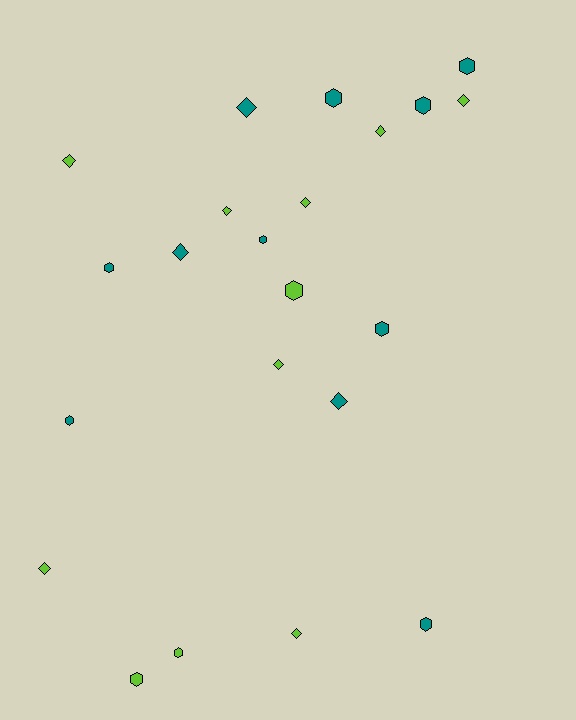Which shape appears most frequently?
Hexagon, with 11 objects.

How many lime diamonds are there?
There are 8 lime diamonds.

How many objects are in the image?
There are 22 objects.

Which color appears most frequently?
Lime, with 11 objects.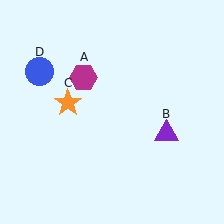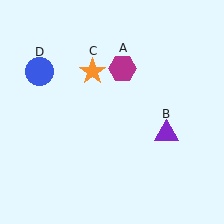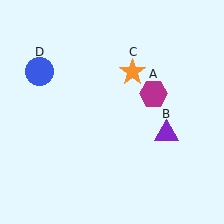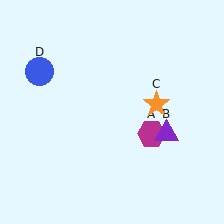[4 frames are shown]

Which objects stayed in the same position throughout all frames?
Purple triangle (object B) and blue circle (object D) remained stationary.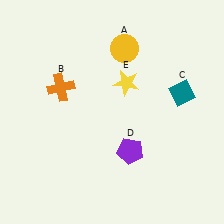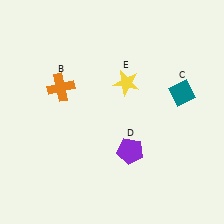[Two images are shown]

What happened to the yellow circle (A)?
The yellow circle (A) was removed in Image 2. It was in the top-right area of Image 1.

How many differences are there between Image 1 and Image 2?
There is 1 difference between the two images.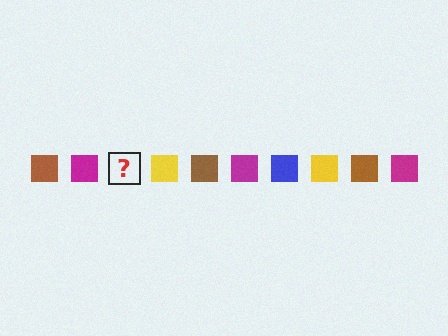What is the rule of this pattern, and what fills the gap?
The rule is that the pattern cycles through brown, magenta, blue, yellow squares. The gap should be filled with a blue square.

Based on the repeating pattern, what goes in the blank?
The blank should be a blue square.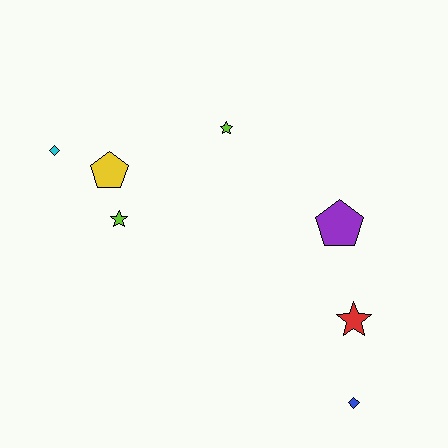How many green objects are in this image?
There are no green objects.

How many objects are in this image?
There are 7 objects.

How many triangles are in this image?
There are no triangles.